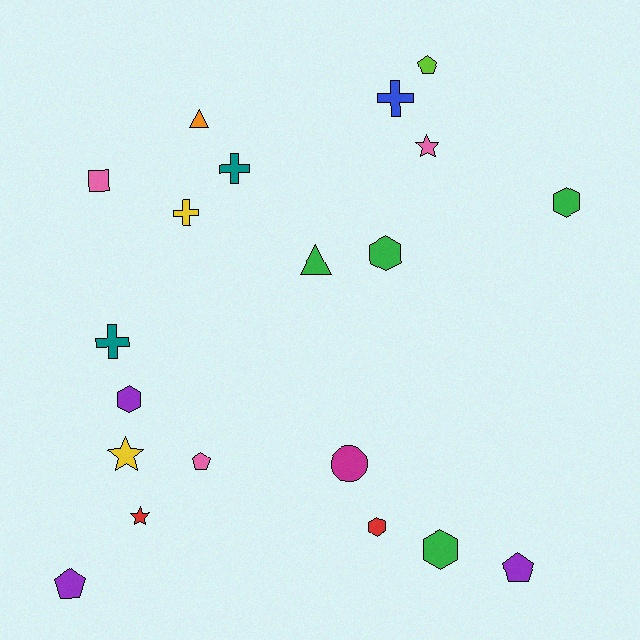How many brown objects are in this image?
There are no brown objects.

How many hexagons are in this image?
There are 5 hexagons.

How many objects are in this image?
There are 20 objects.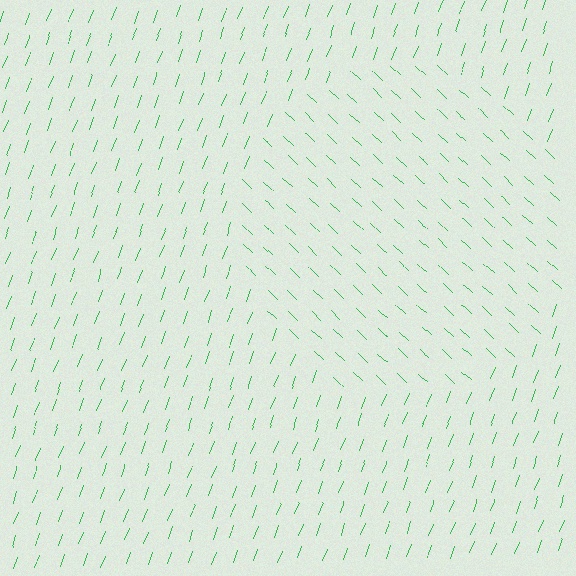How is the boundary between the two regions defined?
The boundary is defined purely by a change in line orientation (approximately 67 degrees difference). All lines are the same color and thickness.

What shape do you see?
I see a circle.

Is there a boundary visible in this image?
Yes, there is a texture boundary formed by a change in line orientation.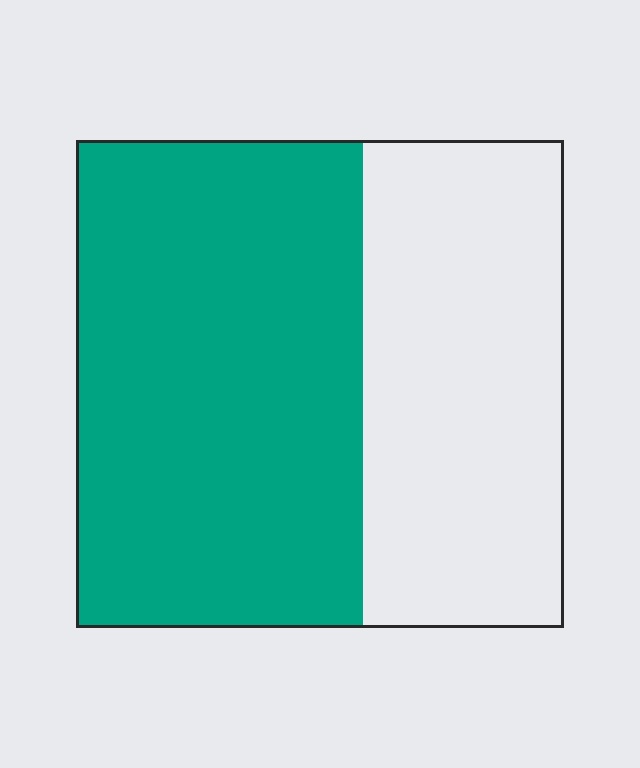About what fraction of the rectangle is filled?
About three fifths (3/5).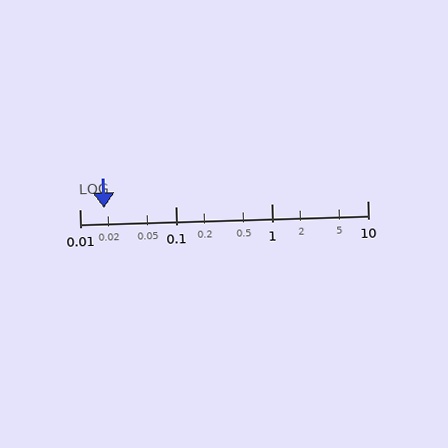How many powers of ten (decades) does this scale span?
The scale spans 3 decades, from 0.01 to 10.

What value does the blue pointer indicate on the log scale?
The pointer indicates approximately 0.018.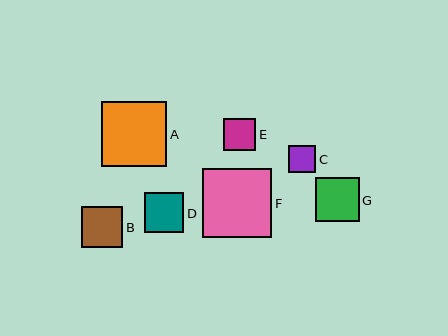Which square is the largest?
Square F is the largest with a size of approximately 69 pixels.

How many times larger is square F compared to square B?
Square F is approximately 1.7 times the size of square B.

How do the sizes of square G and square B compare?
Square G and square B are approximately the same size.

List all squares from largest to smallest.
From largest to smallest: F, A, G, B, D, E, C.